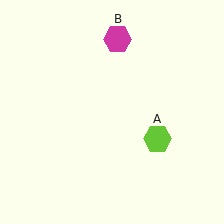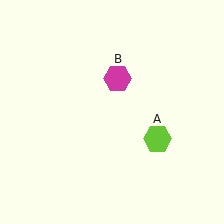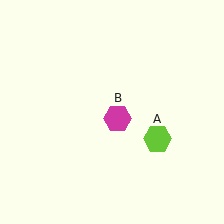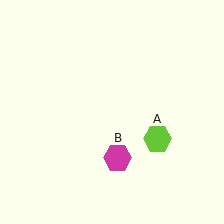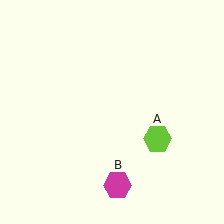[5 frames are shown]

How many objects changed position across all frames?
1 object changed position: magenta hexagon (object B).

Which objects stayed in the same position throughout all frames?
Lime hexagon (object A) remained stationary.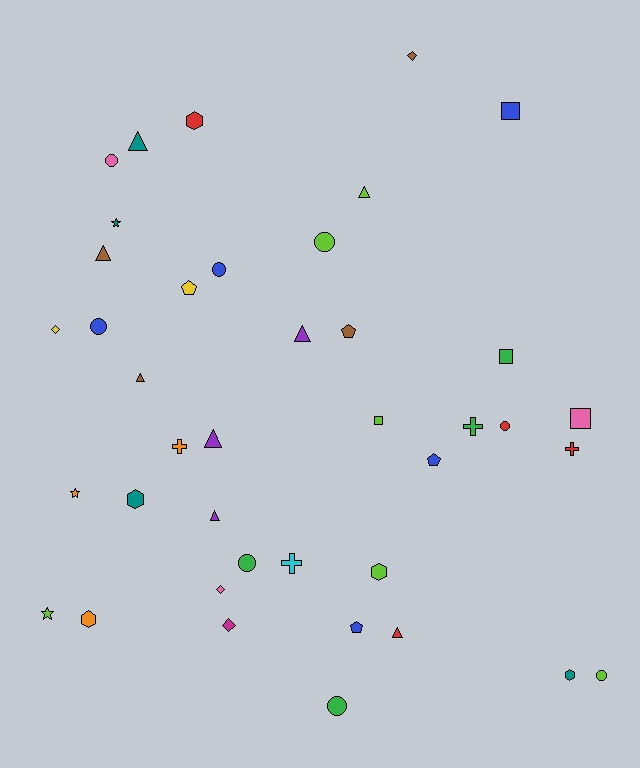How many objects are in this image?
There are 40 objects.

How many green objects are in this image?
There are 4 green objects.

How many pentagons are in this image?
There are 4 pentagons.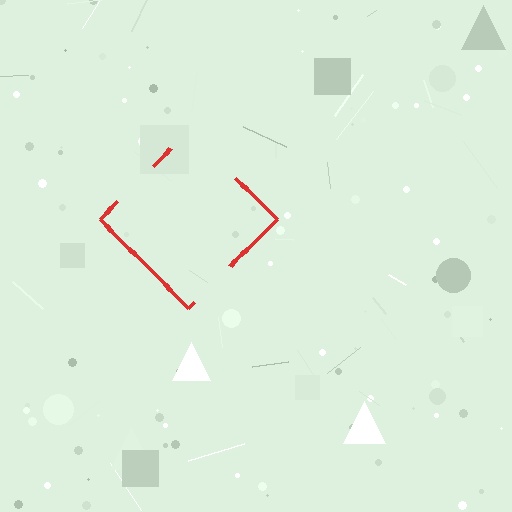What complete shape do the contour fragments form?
The contour fragments form a diamond.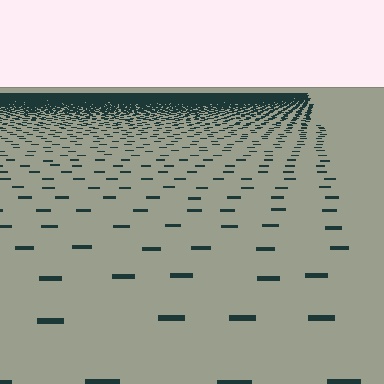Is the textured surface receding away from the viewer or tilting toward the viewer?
The surface is receding away from the viewer. Texture elements get smaller and denser toward the top.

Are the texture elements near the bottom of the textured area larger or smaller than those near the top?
Larger. Near the bottom, elements are closer to the viewer and appear at a bigger on-screen size.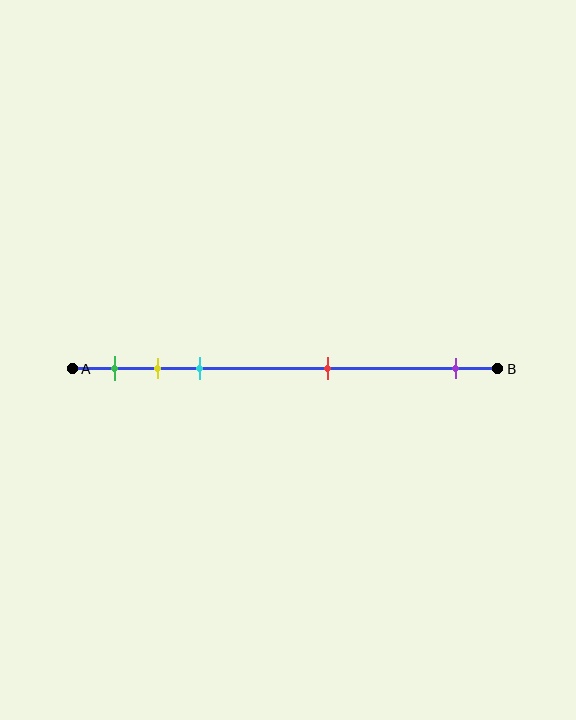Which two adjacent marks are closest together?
The yellow and cyan marks are the closest adjacent pair.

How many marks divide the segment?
There are 5 marks dividing the segment.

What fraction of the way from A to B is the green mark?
The green mark is approximately 10% (0.1) of the way from A to B.